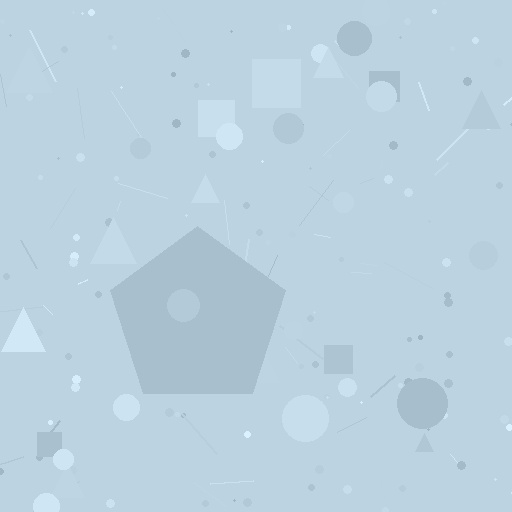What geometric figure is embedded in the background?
A pentagon is embedded in the background.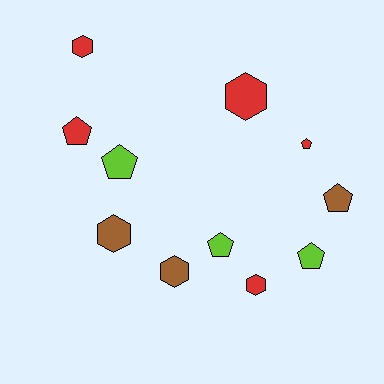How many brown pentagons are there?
There is 1 brown pentagon.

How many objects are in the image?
There are 11 objects.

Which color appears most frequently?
Red, with 5 objects.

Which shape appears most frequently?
Pentagon, with 6 objects.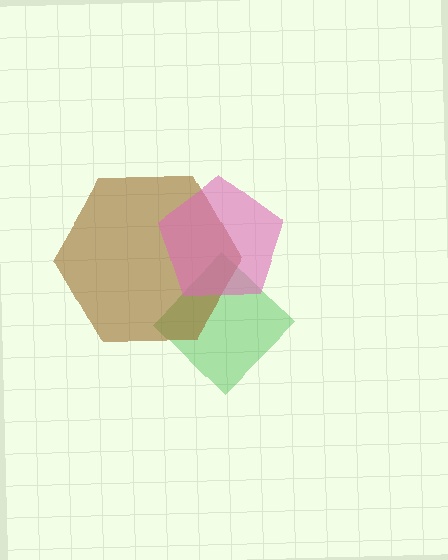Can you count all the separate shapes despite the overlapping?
Yes, there are 3 separate shapes.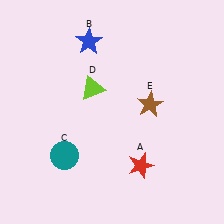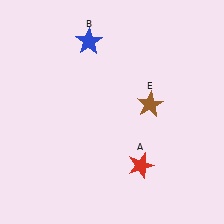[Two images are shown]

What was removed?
The teal circle (C), the lime triangle (D) were removed in Image 2.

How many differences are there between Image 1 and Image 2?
There are 2 differences between the two images.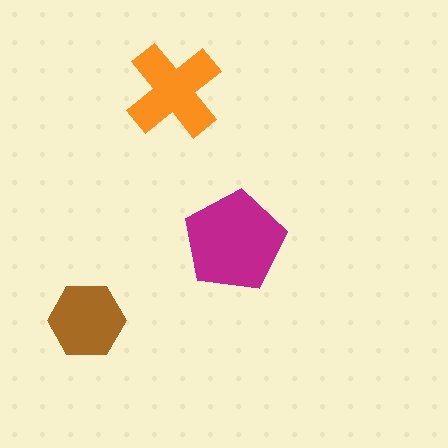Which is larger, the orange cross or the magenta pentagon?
The magenta pentagon.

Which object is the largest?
The magenta pentagon.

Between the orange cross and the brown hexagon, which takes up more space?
The orange cross.